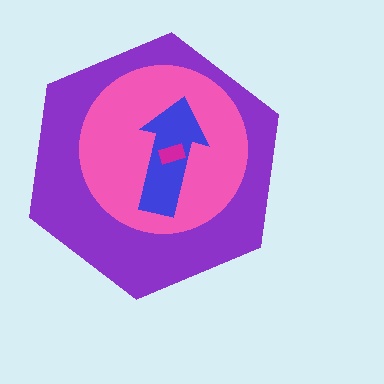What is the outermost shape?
The purple hexagon.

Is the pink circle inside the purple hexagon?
Yes.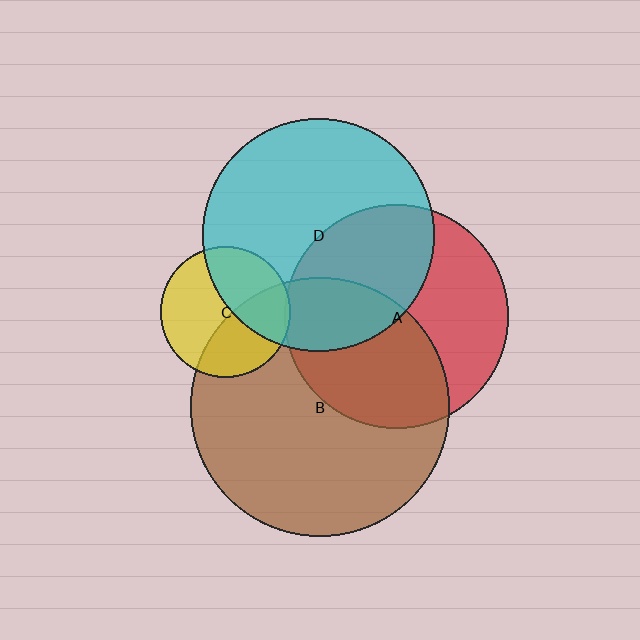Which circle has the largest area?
Circle B (brown).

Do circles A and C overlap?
Yes.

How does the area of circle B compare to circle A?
Approximately 1.3 times.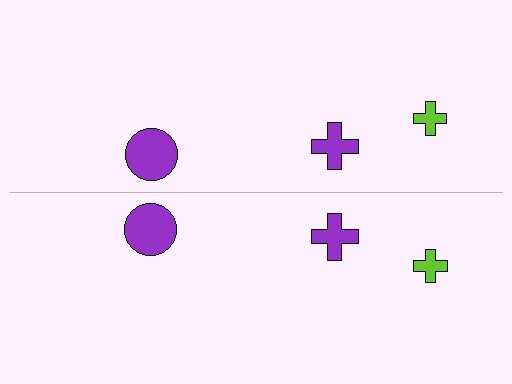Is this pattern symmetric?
Yes, this pattern has bilateral (reflection) symmetry.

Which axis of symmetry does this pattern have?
The pattern has a horizontal axis of symmetry running through the center of the image.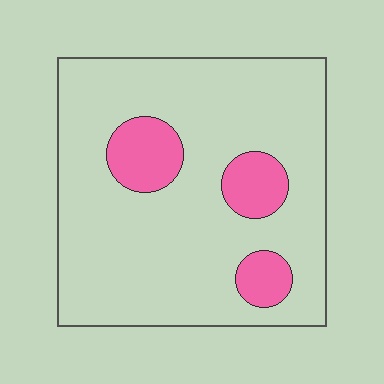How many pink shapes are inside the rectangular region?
3.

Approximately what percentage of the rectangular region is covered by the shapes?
Approximately 15%.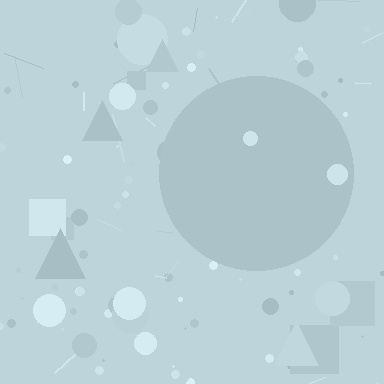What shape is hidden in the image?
A circle is hidden in the image.